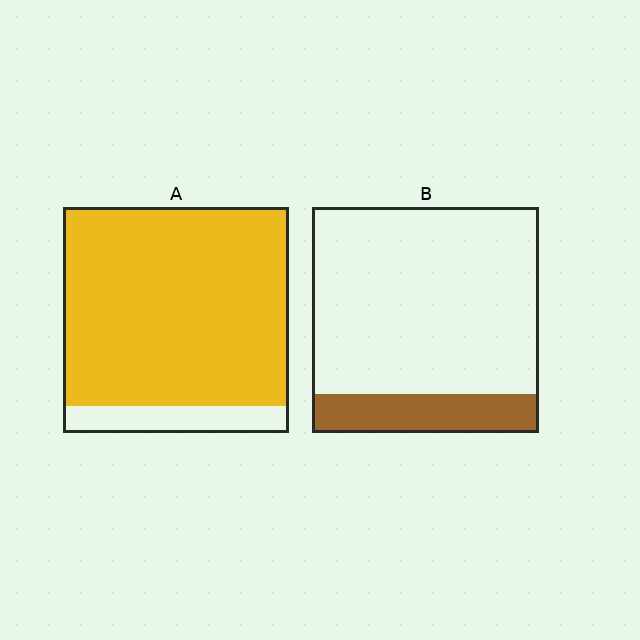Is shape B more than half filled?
No.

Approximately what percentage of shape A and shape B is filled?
A is approximately 90% and B is approximately 15%.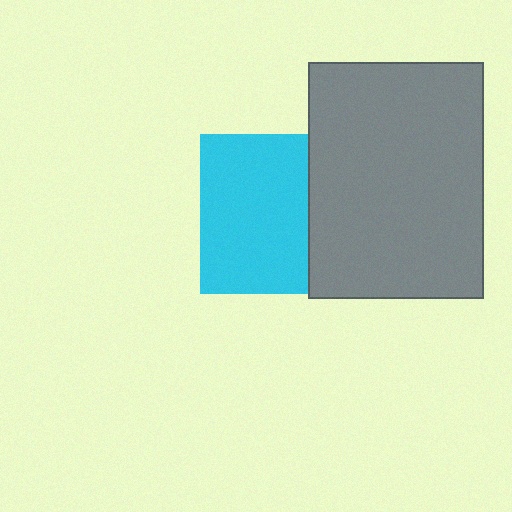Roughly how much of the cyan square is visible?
Most of it is visible (roughly 68%).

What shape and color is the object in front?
The object in front is a gray rectangle.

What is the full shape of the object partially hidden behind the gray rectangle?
The partially hidden object is a cyan square.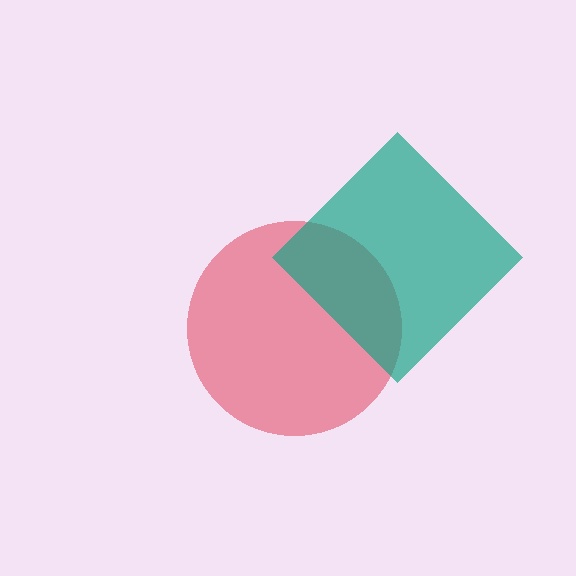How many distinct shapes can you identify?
There are 2 distinct shapes: a red circle, a teal diamond.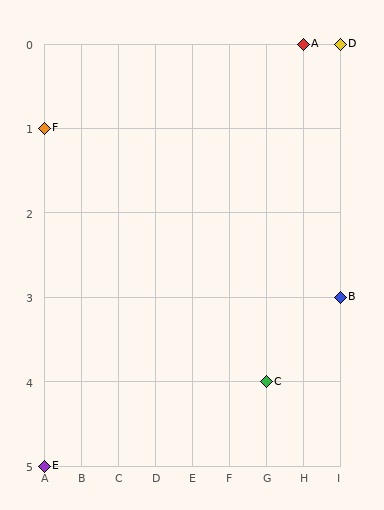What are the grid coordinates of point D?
Point D is at grid coordinates (I, 0).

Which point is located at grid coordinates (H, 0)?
Point A is at (H, 0).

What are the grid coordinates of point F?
Point F is at grid coordinates (A, 1).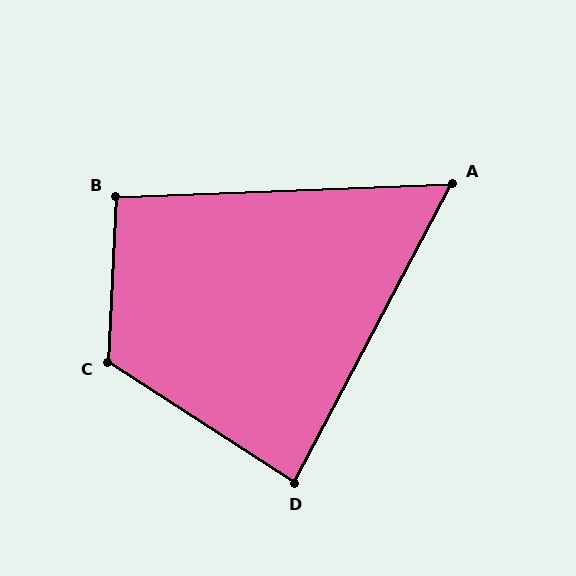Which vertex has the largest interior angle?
C, at approximately 120 degrees.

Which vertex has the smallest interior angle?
A, at approximately 60 degrees.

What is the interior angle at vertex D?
Approximately 85 degrees (acute).